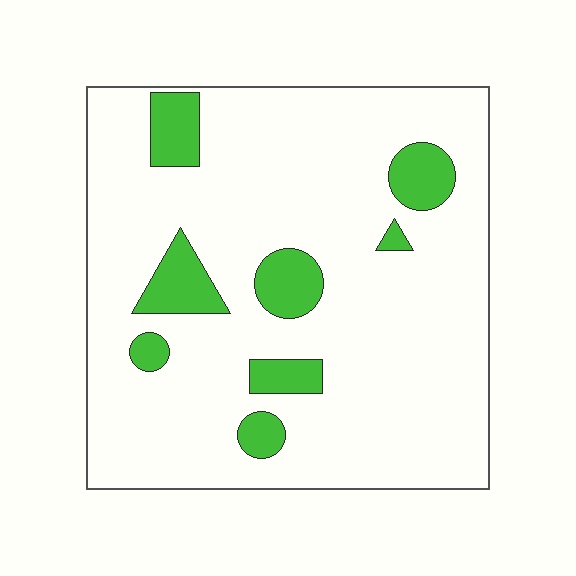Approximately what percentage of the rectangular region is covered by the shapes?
Approximately 15%.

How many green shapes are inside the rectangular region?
8.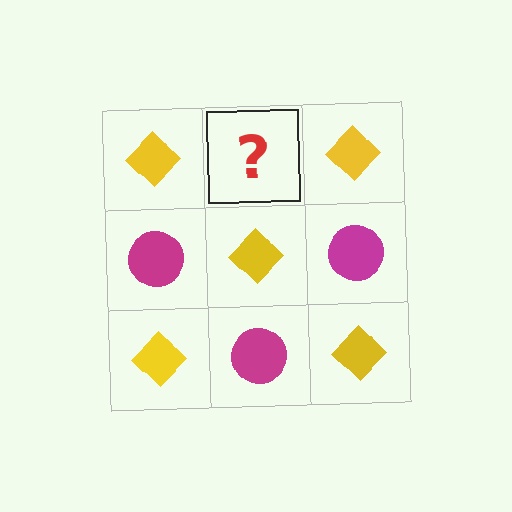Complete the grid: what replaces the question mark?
The question mark should be replaced with a magenta circle.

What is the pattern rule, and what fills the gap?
The rule is that it alternates yellow diamond and magenta circle in a checkerboard pattern. The gap should be filled with a magenta circle.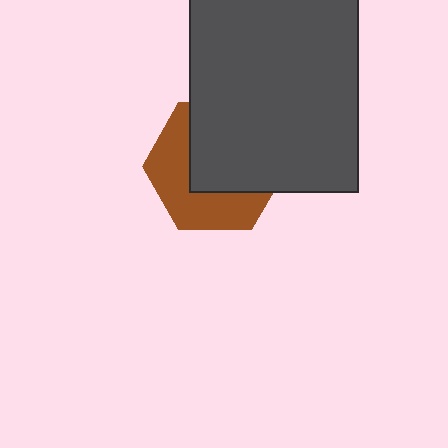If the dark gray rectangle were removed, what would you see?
You would see the complete brown hexagon.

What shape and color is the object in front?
The object in front is a dark gray rectangle.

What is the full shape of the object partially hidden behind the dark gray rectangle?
The partially hidden object is a brown hexagon.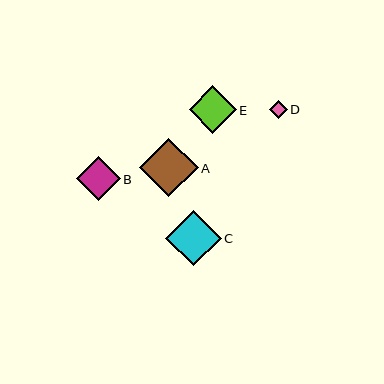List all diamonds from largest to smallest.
From largest to smallest: A, C, E, B, D.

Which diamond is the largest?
Diamond A is the largest with a size of approximately 59 pixels.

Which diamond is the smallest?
Diamond D is the smallest with a size of approximately 18 pixels.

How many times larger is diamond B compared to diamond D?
Diamond B is approximately 2.5 times the size of diamond D.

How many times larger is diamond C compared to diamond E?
Diamond C is approximately 1.2 times the size of diamond E.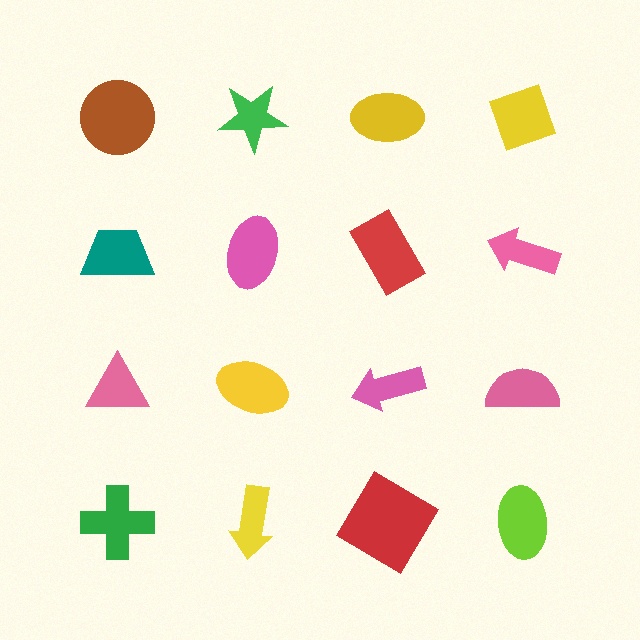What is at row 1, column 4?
A yellow diamond.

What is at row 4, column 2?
A yellow arrow.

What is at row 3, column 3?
A pink arrow.